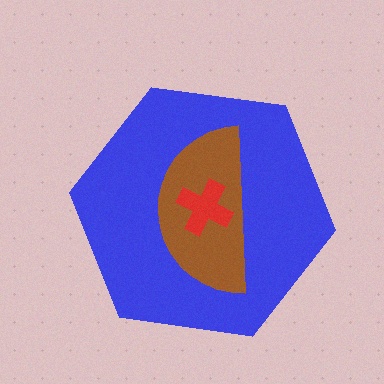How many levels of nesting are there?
3.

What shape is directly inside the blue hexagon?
The brown semicircle.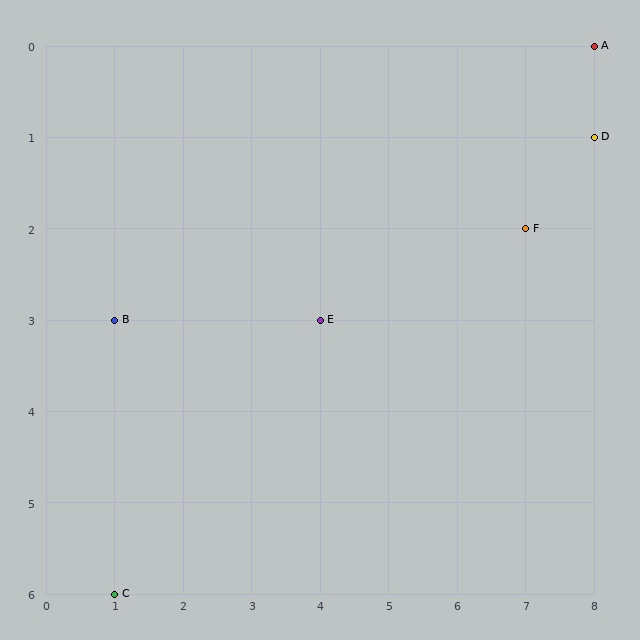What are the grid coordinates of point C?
Point C is at grid coordinates (1, 6).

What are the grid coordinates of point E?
Point E is at grid coordinates (4, 3).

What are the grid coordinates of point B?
Point B is at grid coordinates (1, 3).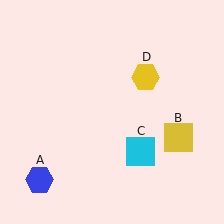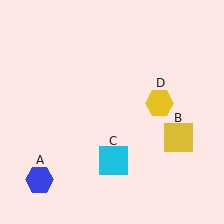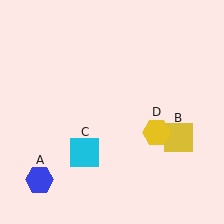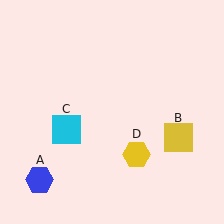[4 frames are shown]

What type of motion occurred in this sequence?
The cyan square (object C), yellow hexagon (object D) rotated clockwise around the center of the scene.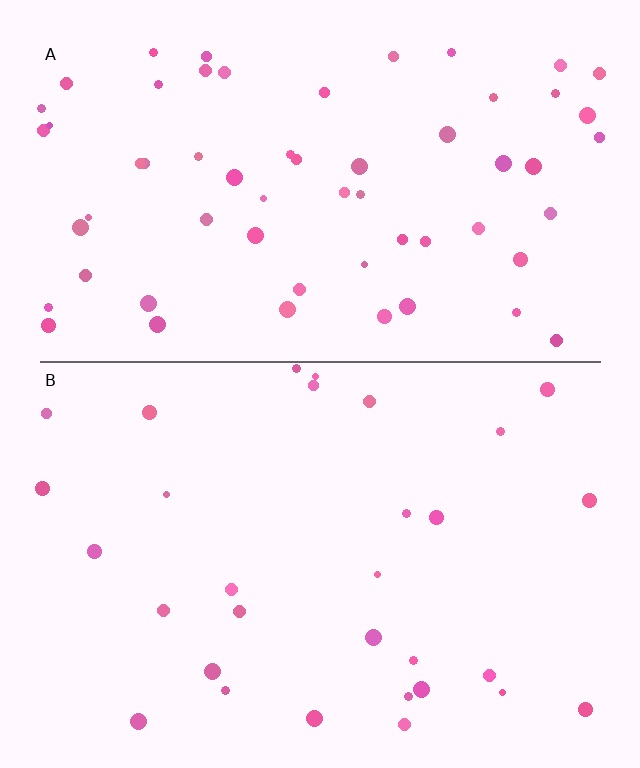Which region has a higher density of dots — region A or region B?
A (the top).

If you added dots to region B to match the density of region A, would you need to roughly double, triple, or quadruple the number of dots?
Approximately double.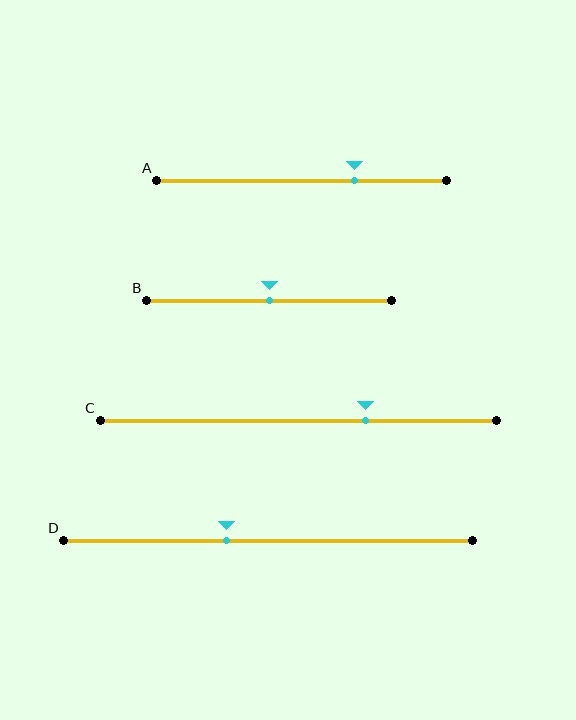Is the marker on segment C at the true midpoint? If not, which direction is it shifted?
No, the marker on segment C is shifted to the right by about 17% of the segment length.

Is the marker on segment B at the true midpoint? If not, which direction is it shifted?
Yes, the marker on segment B is at the true midpoint.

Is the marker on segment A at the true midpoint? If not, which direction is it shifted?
No, the marker on segment A is shifted to the right by about 18% of the segment length.